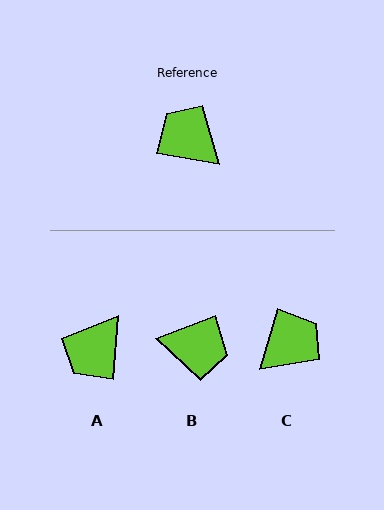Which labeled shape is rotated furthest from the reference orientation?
B, about 149 degrees away.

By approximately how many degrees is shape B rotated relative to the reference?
Approximately 149 degrees clockwise.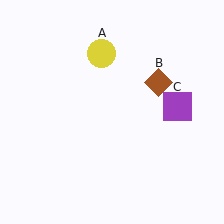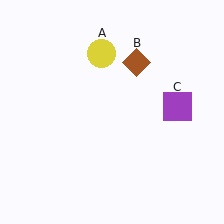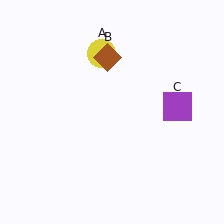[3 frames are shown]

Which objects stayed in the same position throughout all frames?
Yellow circle (object A) and purple square (object C) remained stationary.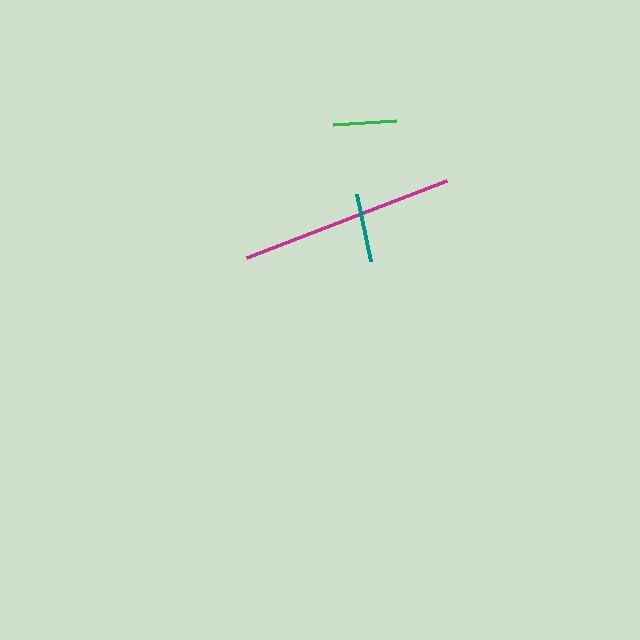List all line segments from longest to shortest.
From longest to shortest: magenta, teal, green.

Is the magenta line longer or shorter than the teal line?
The magenta line is longer than the teal line.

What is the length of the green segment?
The green segment is approximately 63 pixels long.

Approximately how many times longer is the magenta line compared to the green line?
The magenta line is approximately 3.4 times the length of the green line.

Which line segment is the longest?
The magenta line is the longest at approximately 214 pixels.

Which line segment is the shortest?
The green line is the shortest at approximately 63 pixels.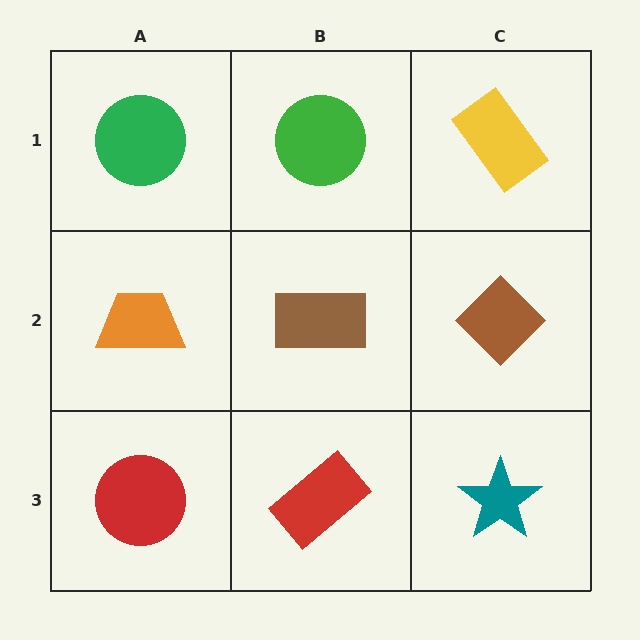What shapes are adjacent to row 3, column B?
A brown rectangle (row 2, column B), a red circle (row 3, column A), a teal star (row 3, column C).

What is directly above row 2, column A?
A green circle.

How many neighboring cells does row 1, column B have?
3.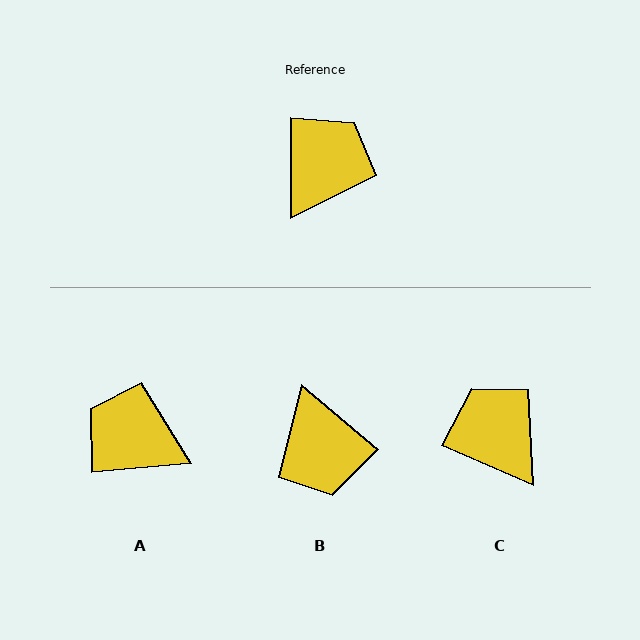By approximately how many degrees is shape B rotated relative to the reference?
Approximately 131 degrees clockwise.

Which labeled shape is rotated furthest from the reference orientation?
B, about 131 degrees away.